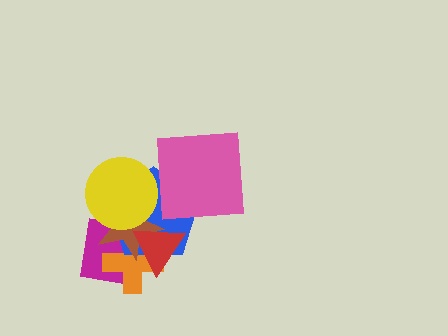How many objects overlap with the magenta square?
4 objects overlap with the magenta square.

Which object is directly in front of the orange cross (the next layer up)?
The blue pentagon is directly in front of the orange cross.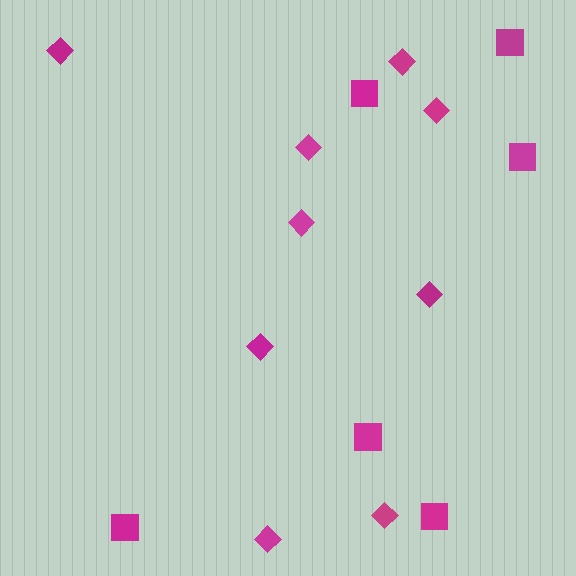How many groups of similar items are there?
There are 2 groups: one group of squares (6) and one group of diamonds (9).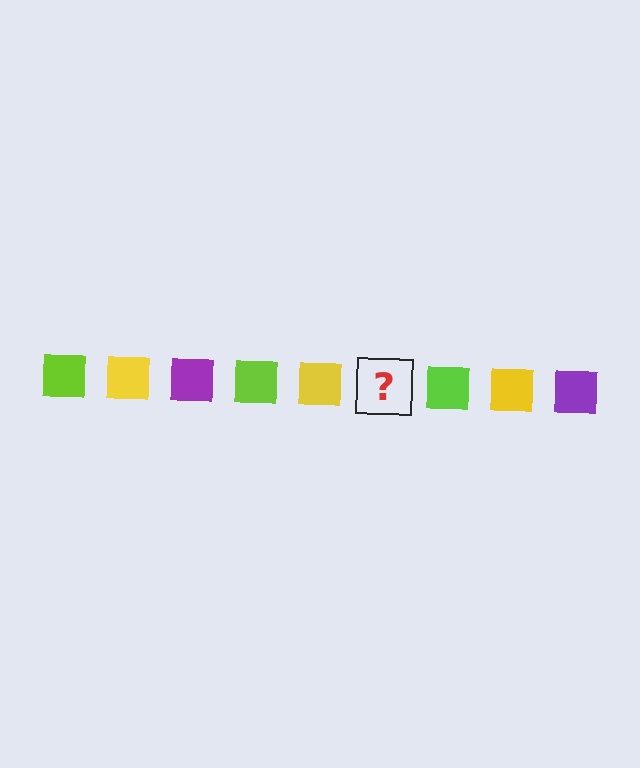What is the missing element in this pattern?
The missing element is a purple square.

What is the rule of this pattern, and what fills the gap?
The rule is that the pattern cycles through lime, yellow, purple squares. The gap should be filled with a purple square.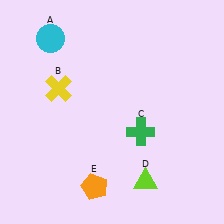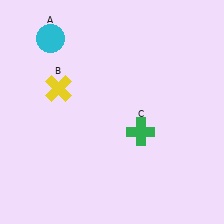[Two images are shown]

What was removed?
The lime triangle (D), the orange pentagon (E) were removed in Image 2.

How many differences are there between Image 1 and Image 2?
There are 2 differences between the two images.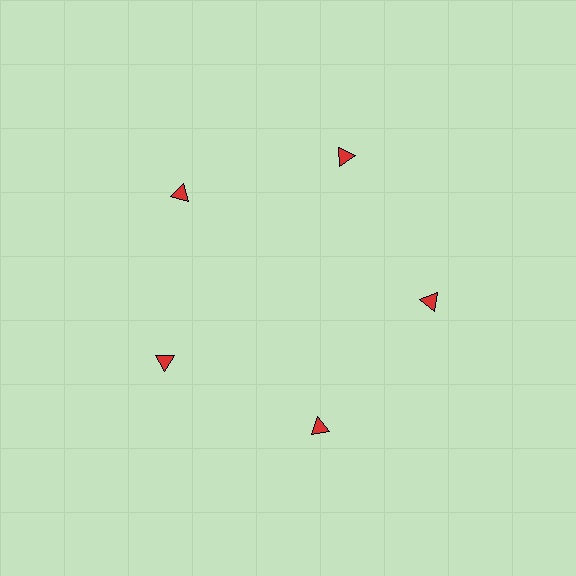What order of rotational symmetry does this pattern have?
This pattern has 5-fold rotational symmetry.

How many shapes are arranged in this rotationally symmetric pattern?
There are 5 shapes, arranged in 5 groups of 1.